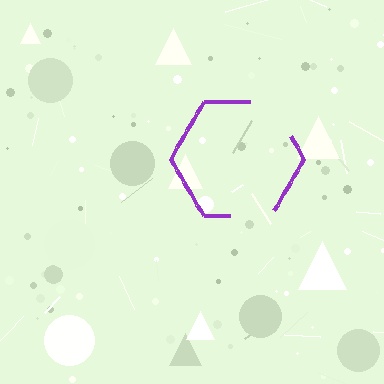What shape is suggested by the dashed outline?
The dashed outline suggests a hexagon.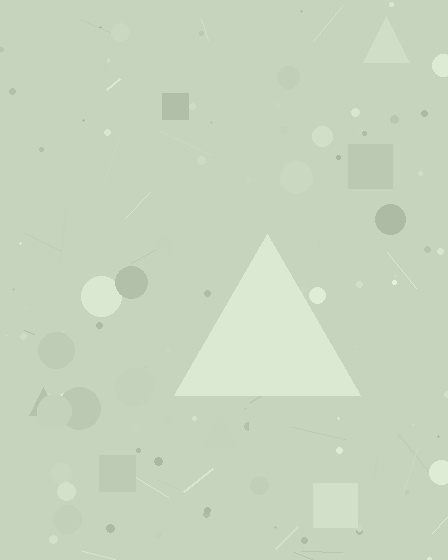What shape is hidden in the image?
A triangle is hidden in the image.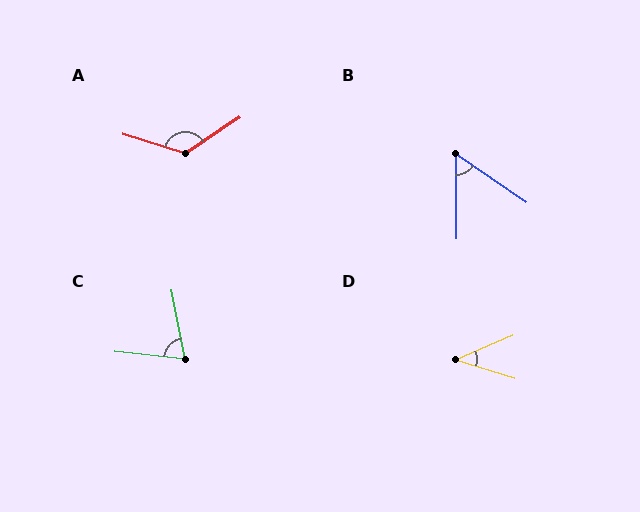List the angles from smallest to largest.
D (40°), B (56°), C (73°), A (129°).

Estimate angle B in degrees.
Approximately 56 degrees.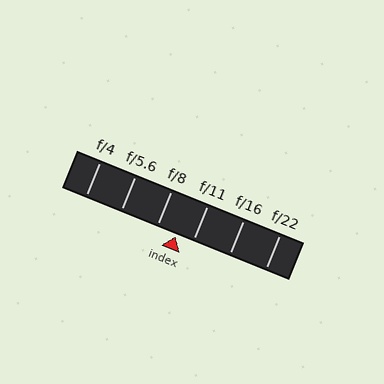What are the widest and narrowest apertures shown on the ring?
The widest aperture shown is f/4 and the narrowest is f/22.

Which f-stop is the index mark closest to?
The index mark is closest to f/11.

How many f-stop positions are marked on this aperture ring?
There are 6 f-stop positions marked.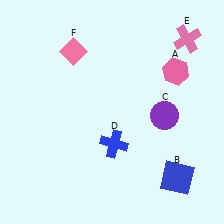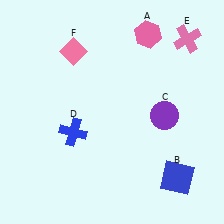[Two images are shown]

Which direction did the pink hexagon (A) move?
The pink hexagon (A) moved up.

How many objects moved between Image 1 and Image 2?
2 objects moved between the two images.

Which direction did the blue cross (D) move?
The blue cross (D) moved left.